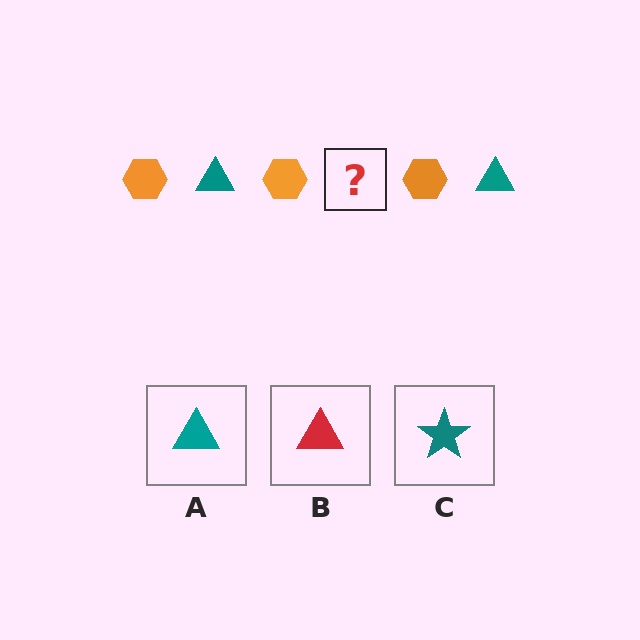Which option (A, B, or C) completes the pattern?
A.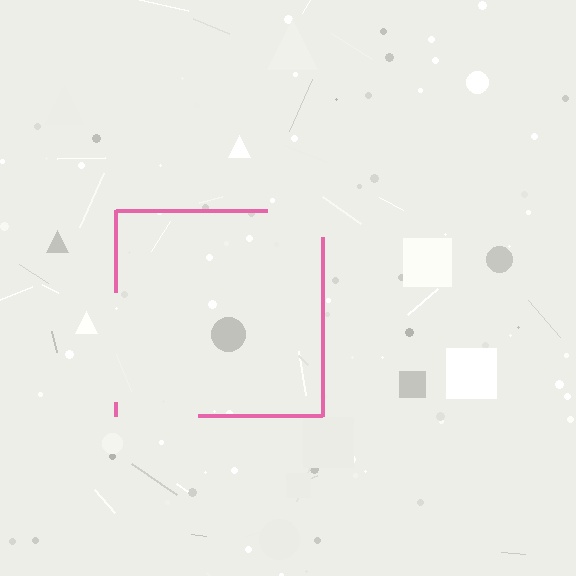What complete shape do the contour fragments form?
The contour fragments form a square.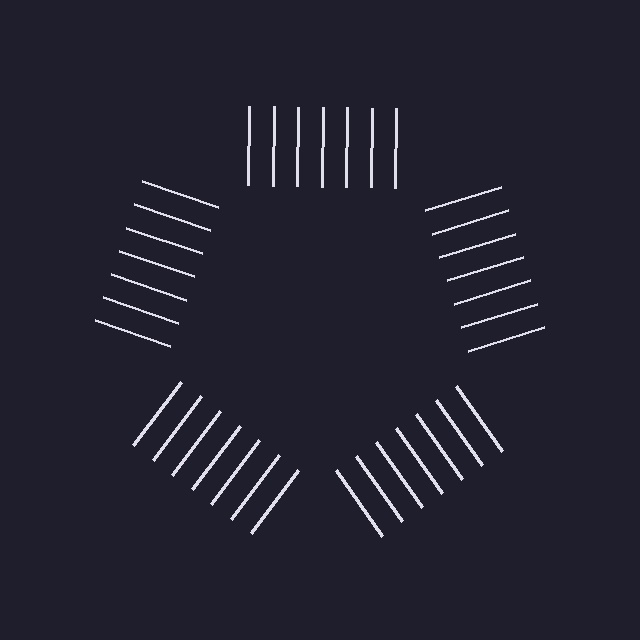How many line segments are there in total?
35 — 7 along each of the 5 edges.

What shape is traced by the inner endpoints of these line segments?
An illusory pentagon — the line segments terminate on its edges but no continuous stroke is drawn.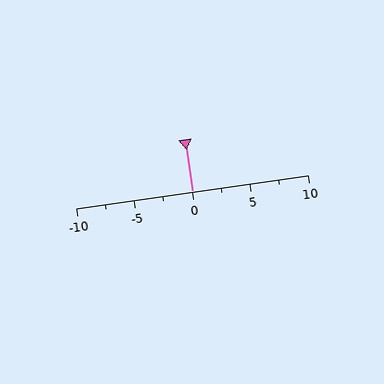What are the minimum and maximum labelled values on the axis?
The axis runs from -10 to 10.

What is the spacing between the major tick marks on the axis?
The major ticks are spaced 5 apart.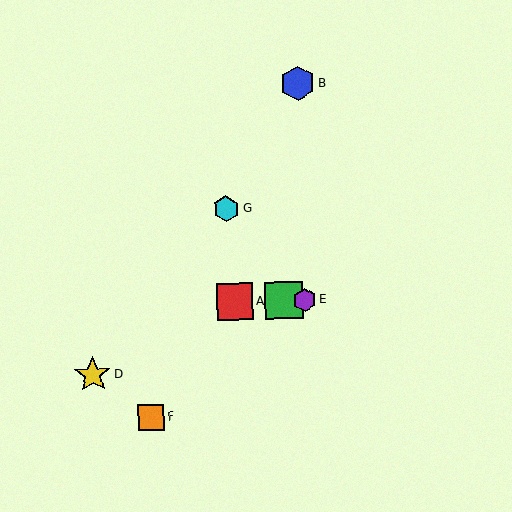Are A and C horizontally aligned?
Yes, both are at y≈302.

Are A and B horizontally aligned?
No, A is at y≈302 and B is at y≈83.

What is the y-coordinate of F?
Object F is at y≈417.